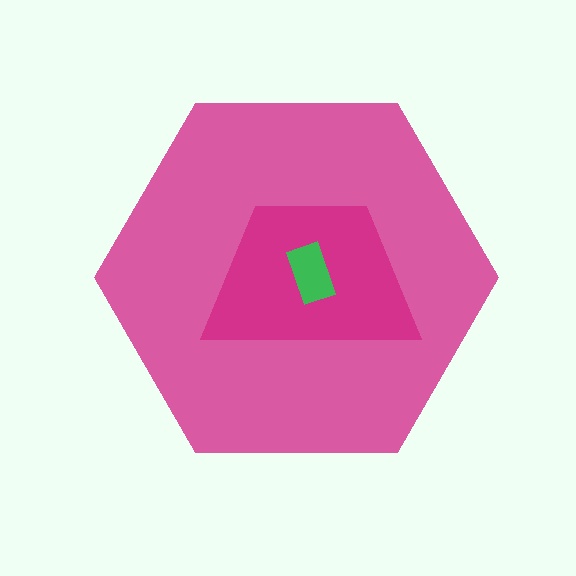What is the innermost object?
The green rectangle.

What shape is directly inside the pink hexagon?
The magenta trapezoid.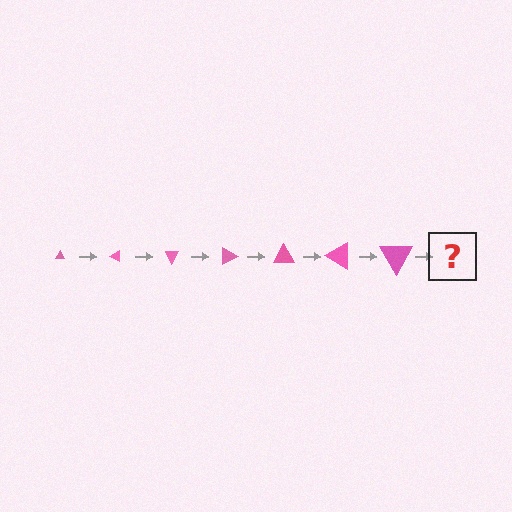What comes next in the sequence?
The next element should be a triangle, larger than the previous one and rotated 210 degrees from the start.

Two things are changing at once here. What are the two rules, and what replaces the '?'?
The two rules are that the triangle grows larger each step and it rotates 30 degrees each step. The '?' should be a triangle, larger than the previous one and rotated 210 degrees from the start.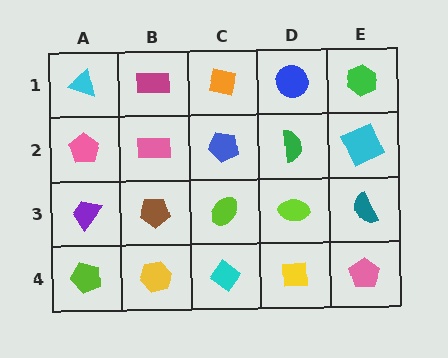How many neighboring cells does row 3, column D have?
4.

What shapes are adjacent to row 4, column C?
A lime ellipse (row 3, column C), a yellow hexagon (row 4, column B), a yellow square (row 4, column D).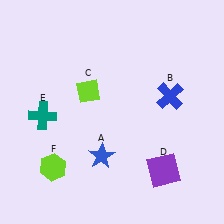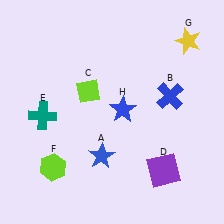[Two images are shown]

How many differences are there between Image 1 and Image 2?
There are 2 differences between the two images.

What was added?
A yellow star (G), a blue star (H) were added in Image 2.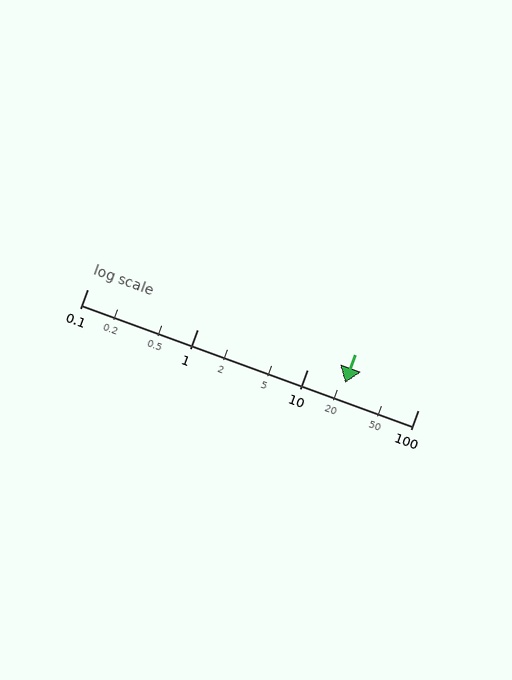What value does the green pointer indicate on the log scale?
The pointer indicates approximately 22.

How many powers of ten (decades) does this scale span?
The scale spans 3 decades, from 0.1 to 100.